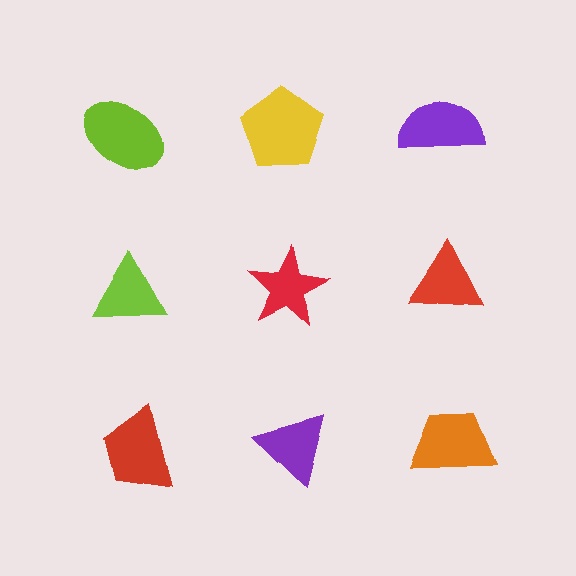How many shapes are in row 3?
3 shapes.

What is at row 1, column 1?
A lime ellipse.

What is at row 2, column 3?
A red triangle.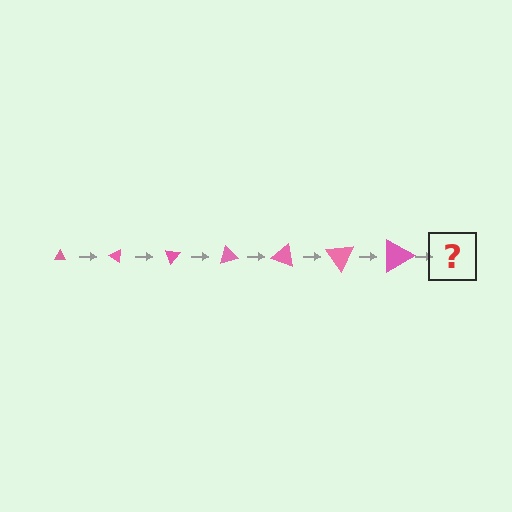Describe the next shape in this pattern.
It should be a triangle, larger than the previous one and rotated 245 degrees from the start.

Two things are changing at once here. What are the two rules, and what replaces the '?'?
The two rules are that the triangle grows larger each step and it rotates 35 degrees each step. The '?' should be a triangle, larger than the previous one and rotated 245 degrees from the start.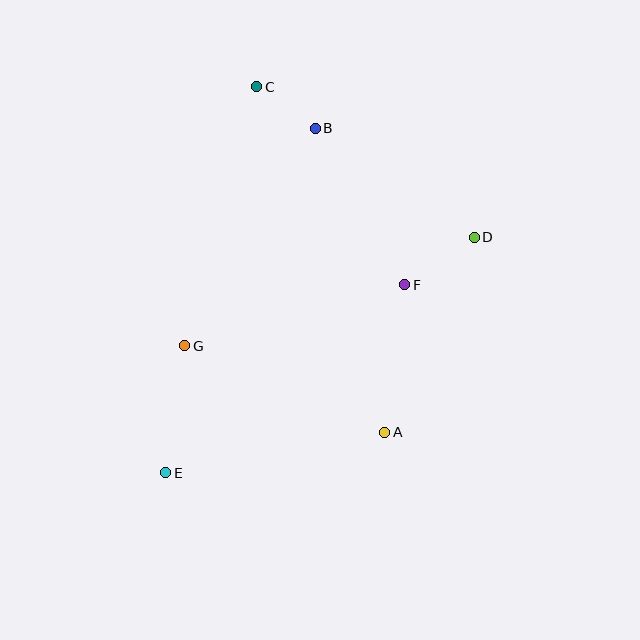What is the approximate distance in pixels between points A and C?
The distance between A and C is approximately 368 pixels.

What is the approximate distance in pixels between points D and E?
The distance between D and E is approximately 388 pixels.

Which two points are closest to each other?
Points B and C are closest to each other.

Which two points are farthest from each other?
Points C and E are farthest from each other.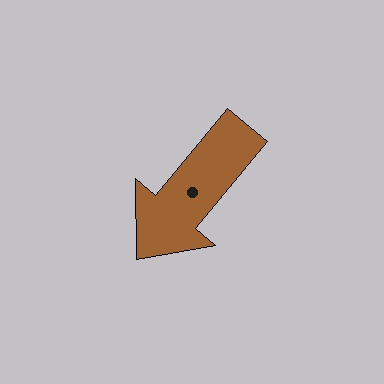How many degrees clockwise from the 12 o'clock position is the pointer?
Approximately 220 degrees.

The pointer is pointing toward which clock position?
Roughly 7 o'clock.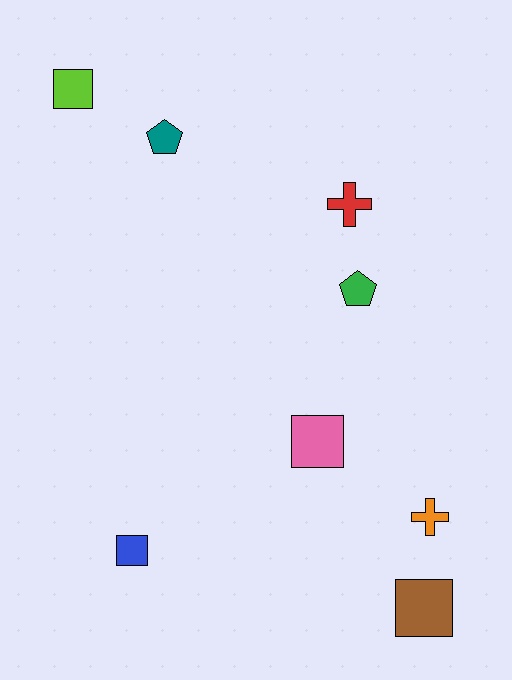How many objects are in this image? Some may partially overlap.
There are 8 objects.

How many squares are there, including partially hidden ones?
There are 4 squares.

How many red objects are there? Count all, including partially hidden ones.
There is 1 red object.